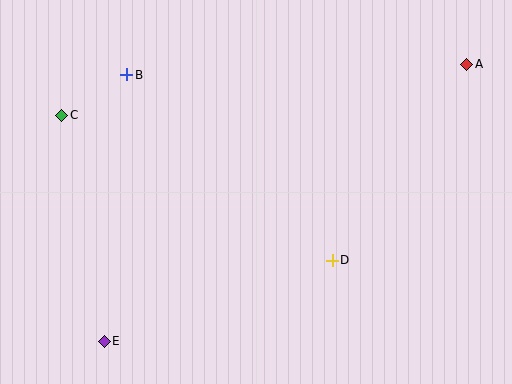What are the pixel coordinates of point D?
Point D is at (332, 260).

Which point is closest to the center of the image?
Point D at (332, 260) is closest to the center.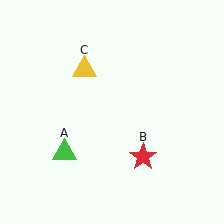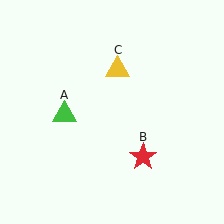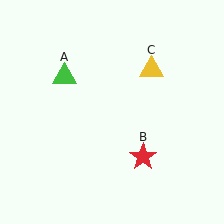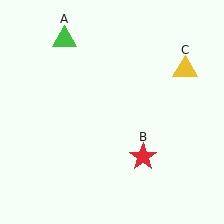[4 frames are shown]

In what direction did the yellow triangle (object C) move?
The yellow triangle (object C) moved right.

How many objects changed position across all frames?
2 objects changed position: green triangle (object A), yellow triangle (object C).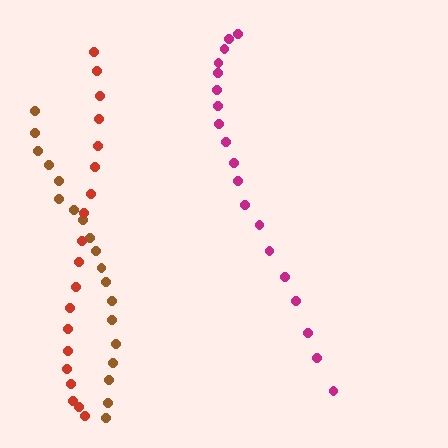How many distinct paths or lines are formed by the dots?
There are 3 distinct paths.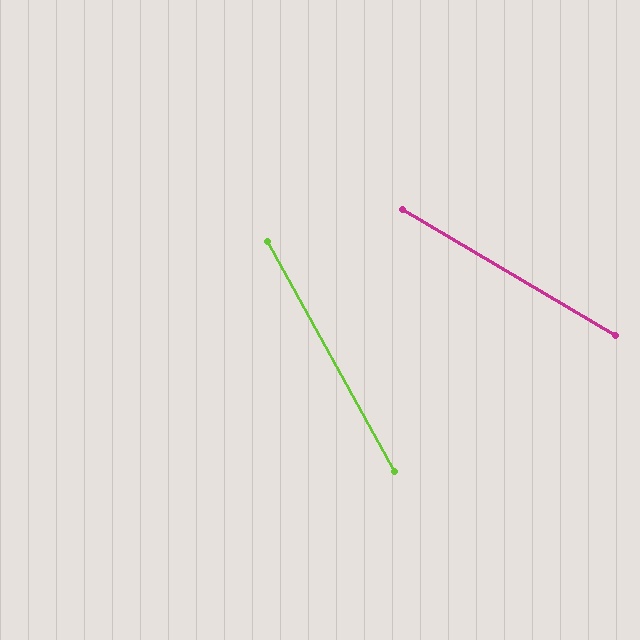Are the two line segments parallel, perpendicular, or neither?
Neither parallel nor perpendicular — they differ by about 31°.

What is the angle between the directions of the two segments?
Approximately 31 degrees.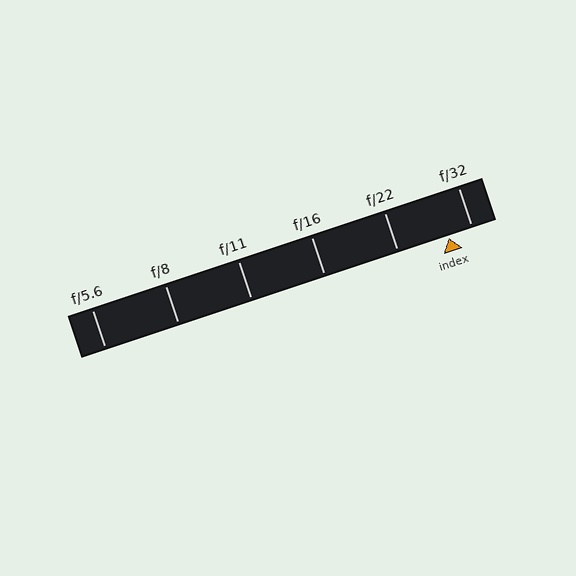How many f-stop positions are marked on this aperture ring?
There are 6 f-stop positions marked.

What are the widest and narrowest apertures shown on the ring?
The widest aperture shown is f/5.6 and the narrowest is f/32.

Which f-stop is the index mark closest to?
The index mark is closest to f/32.